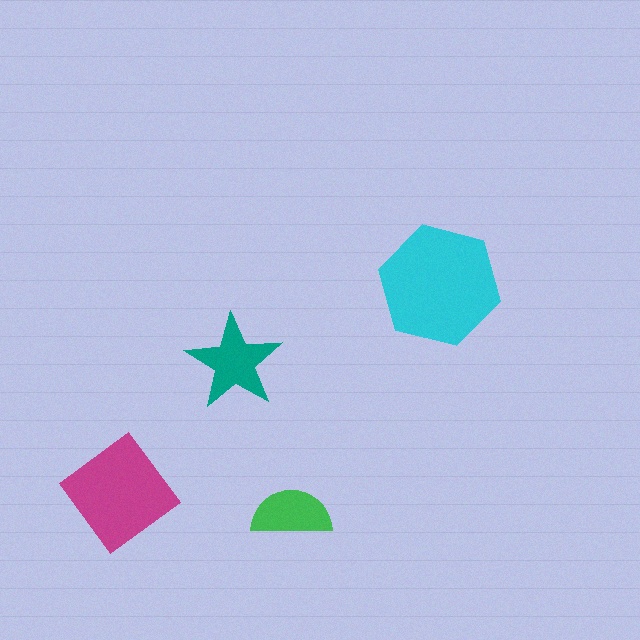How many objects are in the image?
There are 4 objects in the image.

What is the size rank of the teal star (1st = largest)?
3rd.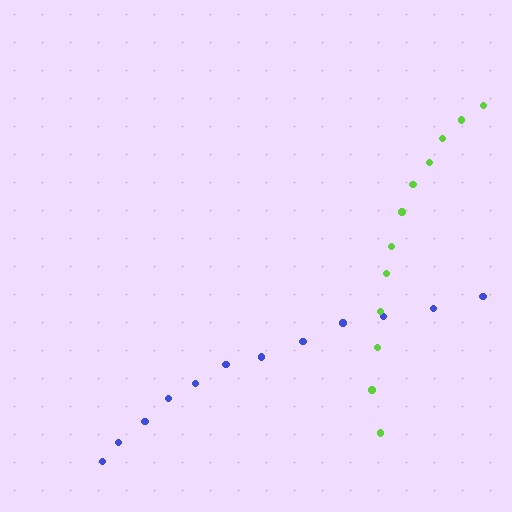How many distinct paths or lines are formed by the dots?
There are 2 distinct paths.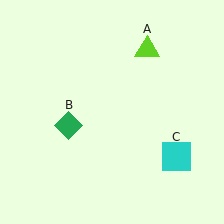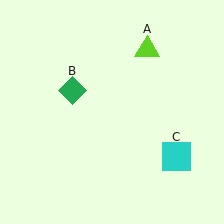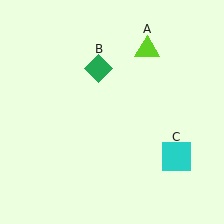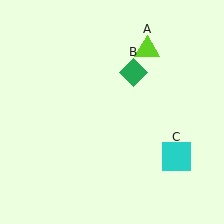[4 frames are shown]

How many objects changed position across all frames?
1 object changed position: green diamond (object B).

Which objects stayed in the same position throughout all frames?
Lime triangle (object A) and cyan square (object C) remained stationary.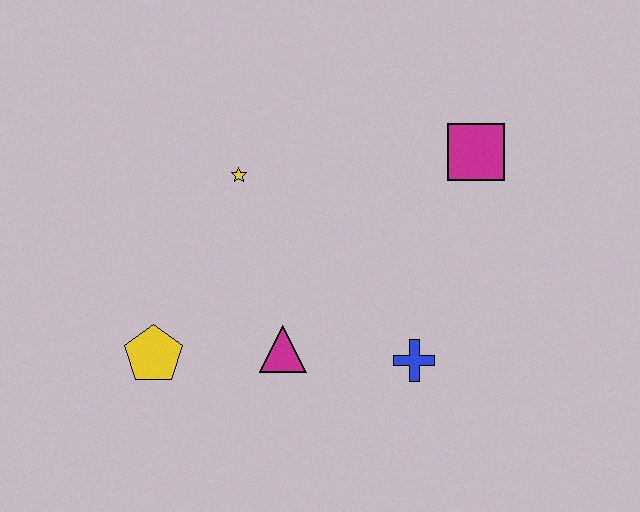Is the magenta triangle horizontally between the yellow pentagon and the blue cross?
Yes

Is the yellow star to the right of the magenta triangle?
No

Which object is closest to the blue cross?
The magenta triangle is closest to the blue cross.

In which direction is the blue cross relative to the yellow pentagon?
The blue cross is to the right of the yellow pentagon.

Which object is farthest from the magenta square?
The yellow pentagon is farthest from the magenta square.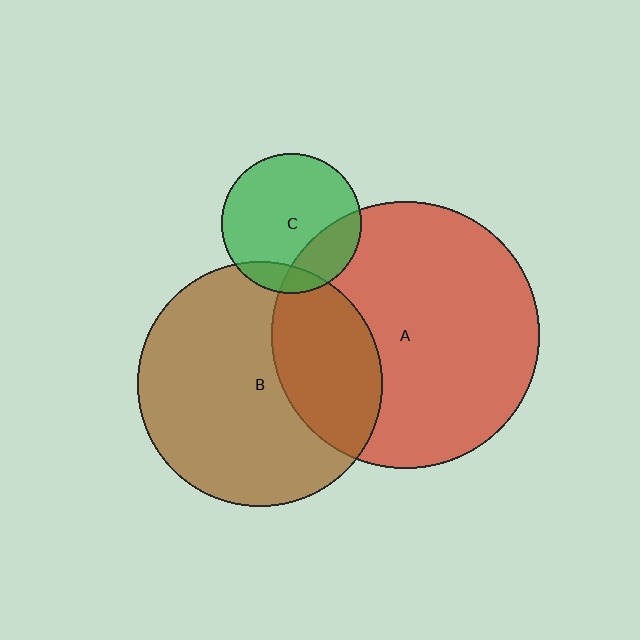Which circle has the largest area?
Circle A (red).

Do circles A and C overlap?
Yes.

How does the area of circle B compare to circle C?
Approximately 3.1 times.